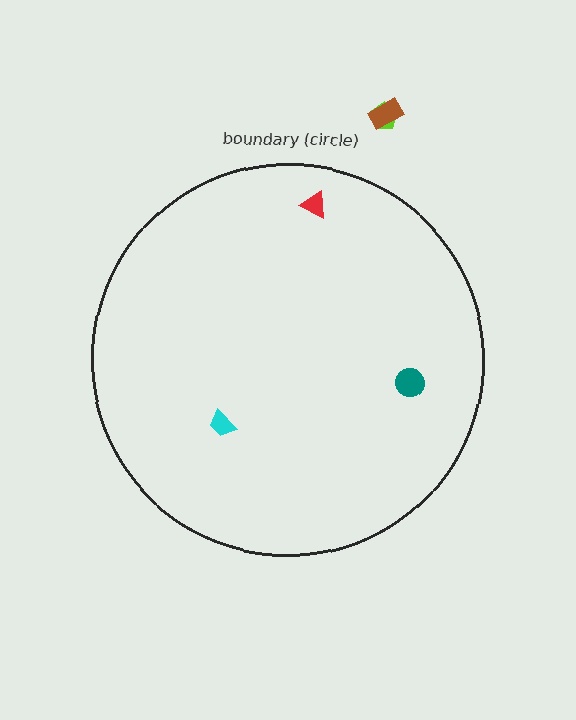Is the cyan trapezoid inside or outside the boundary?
Inside.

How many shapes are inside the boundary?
3 inside, 2 outside.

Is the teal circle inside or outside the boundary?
Inside.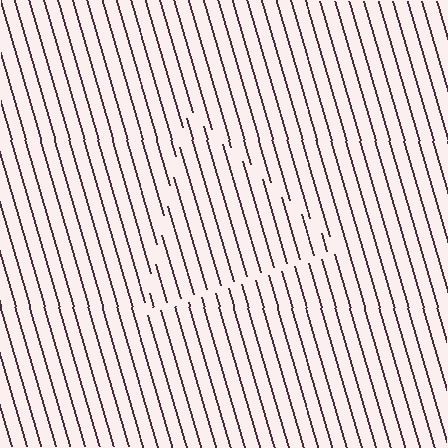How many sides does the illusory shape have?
3 sides — the line-ends trace a triangle.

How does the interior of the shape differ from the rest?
The interior of the shape contains the same grating, shifted by half a period — the contour is defined by the phase discontinuity where line-ends from the inner and outer gratings abut.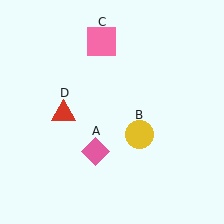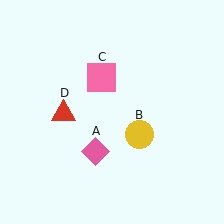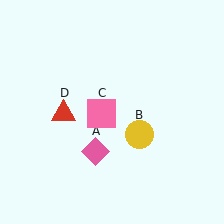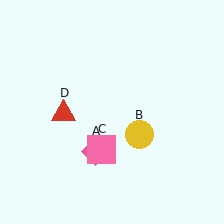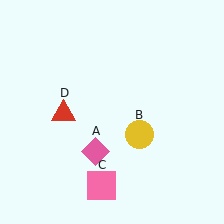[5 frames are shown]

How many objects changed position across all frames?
1 object changed position: pink square (object C).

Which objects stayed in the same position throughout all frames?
Pink diamond (object A) and yellow circle (object B) and red triangle (object D) remained stationary.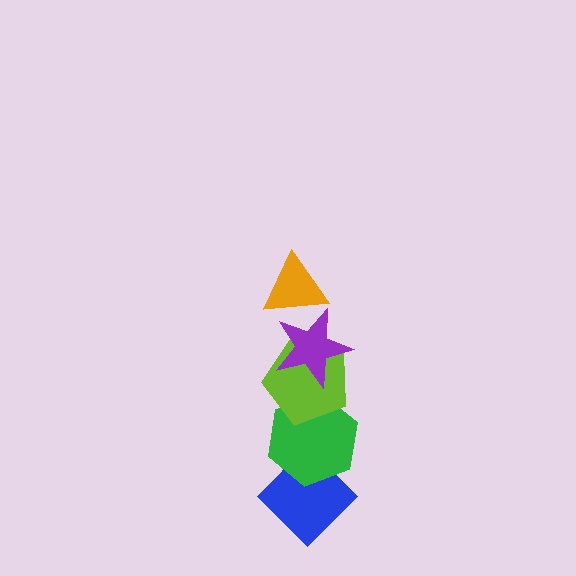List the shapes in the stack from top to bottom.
From top to bottom: the orange triangle, the purple star, the lime pentagon, the green hexagon, the blue diamond.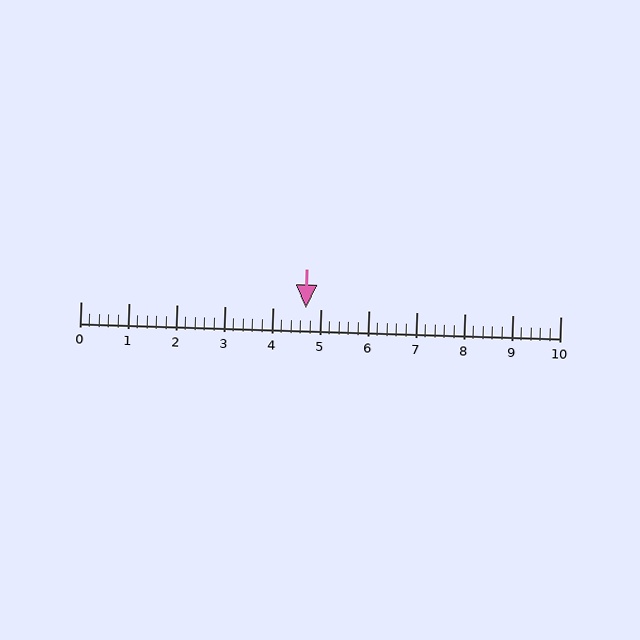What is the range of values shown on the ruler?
The ruler shows values from 0 to 10.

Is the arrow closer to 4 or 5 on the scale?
The arrow is closer to 5.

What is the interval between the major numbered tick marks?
The major tick marks are spaced 1 units apart.